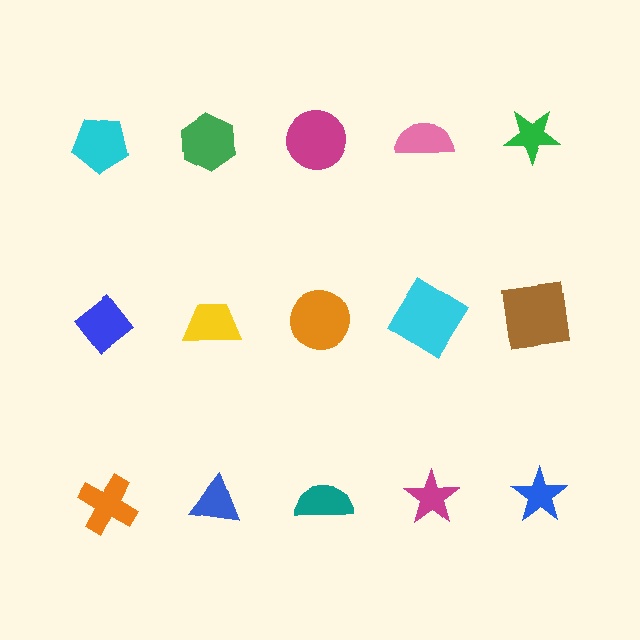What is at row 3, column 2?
A blue triangle.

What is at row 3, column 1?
An orange cross.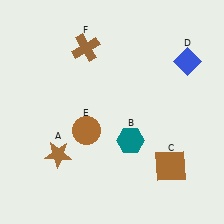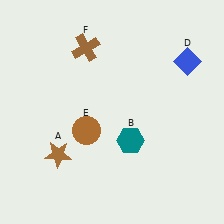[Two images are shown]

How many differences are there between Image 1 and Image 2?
There is 1 difference between the two images.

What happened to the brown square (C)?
The brown square (C) was removed in Image 2. It was in the bottom-right area of Image 1.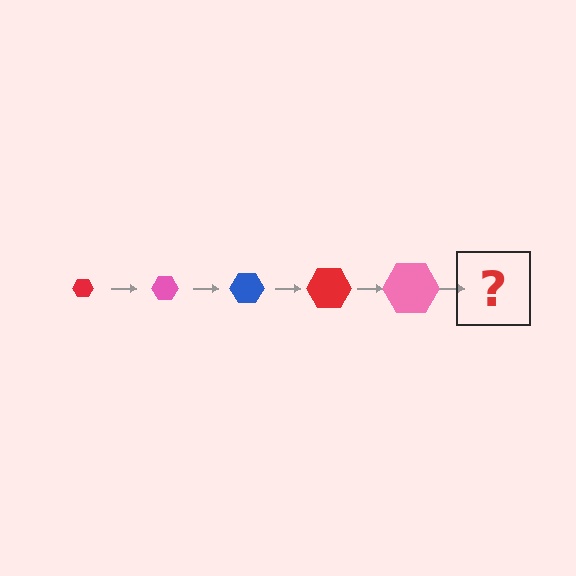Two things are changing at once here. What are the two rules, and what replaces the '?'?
The two rules are that the hexagon grows larger each step and the color cycles through red, pink, and blue. The '?' should be a blue hexagon, larger than the previous one.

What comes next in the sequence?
The next element should be a blue hexagon, larger than the previous one.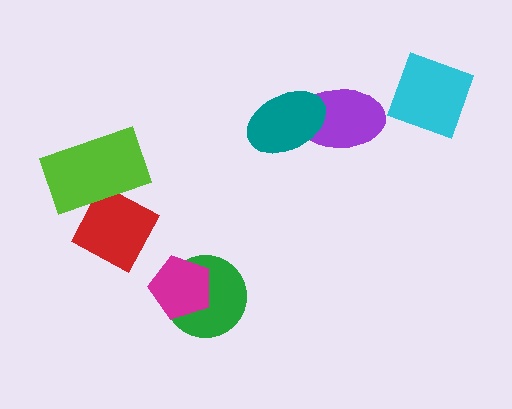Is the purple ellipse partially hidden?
Yes, it is partially covered by another shape.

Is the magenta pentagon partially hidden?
No, no other shape covers it.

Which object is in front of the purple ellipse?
The teal ellipse is in front of the purple ellipse.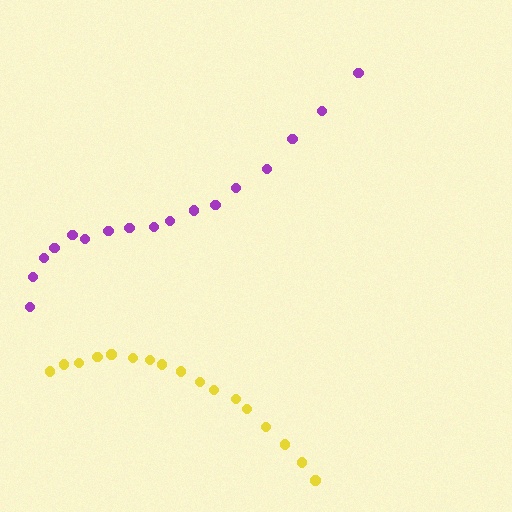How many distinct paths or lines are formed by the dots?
There are 2 distinct paths.